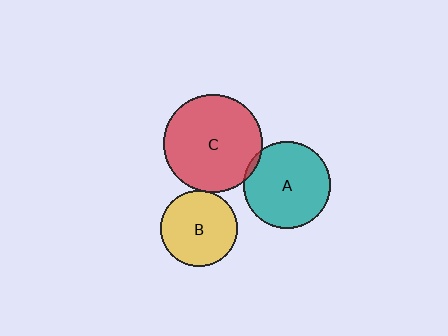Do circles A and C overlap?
Yes.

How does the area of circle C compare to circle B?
Approximately 1.7 times.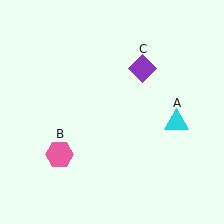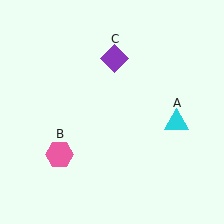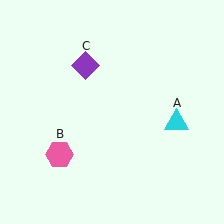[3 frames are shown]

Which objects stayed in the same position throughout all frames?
Cyan triangle (object A) and pink hexagon (object B) remained stationary.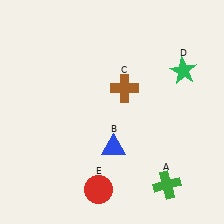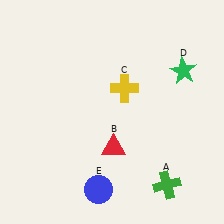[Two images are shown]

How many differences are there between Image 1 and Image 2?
There are 3 differences between the two images.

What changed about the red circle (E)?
In Image 1, E is red. In Image 2, it changed to blue.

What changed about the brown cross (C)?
In Image 1, C is brown. In Image 2, it changed to yellow.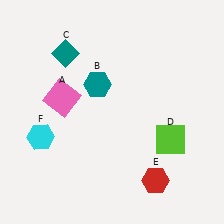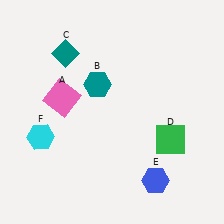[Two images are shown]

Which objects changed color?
D changed from lime to green. E changed from red to blue.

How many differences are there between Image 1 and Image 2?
There are 2 differences between the two images.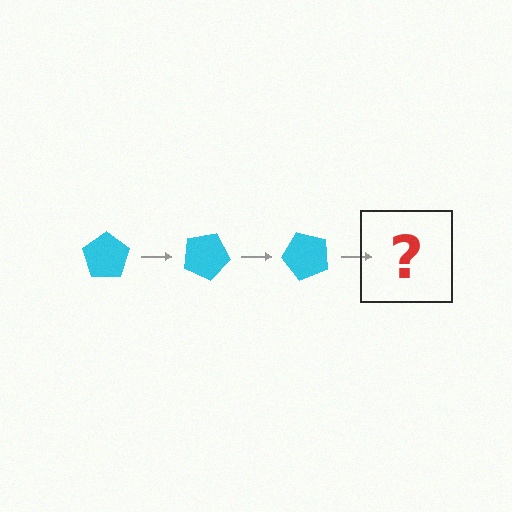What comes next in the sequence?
The next element should be a cyan pentagon rotated 75 degrees.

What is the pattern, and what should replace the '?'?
The pattern is that the pentagon rotates 25 degrees each step. The '?' should be a cyan pentagon rotated 75 degrees.